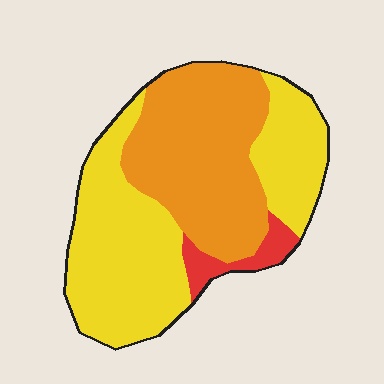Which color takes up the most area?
Yellow, at roughly 55%.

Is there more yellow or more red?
Yellow.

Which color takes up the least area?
Red, at roughly 5%.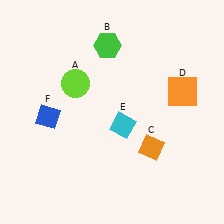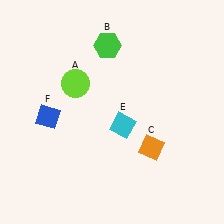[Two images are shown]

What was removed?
The orange square (D) was removed in Image 2.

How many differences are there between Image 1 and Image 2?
There is 1 difference between the two images.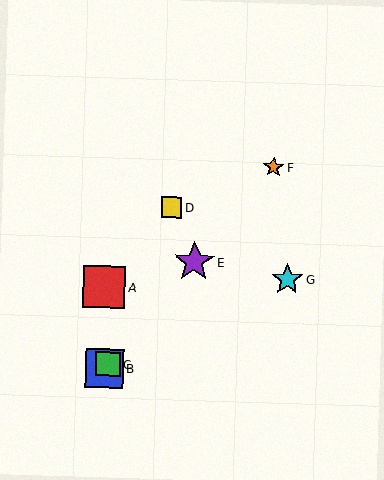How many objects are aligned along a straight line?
4 objects (B, C, E, F) are aligned along a straight line.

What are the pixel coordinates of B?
Object B is at (104, 368).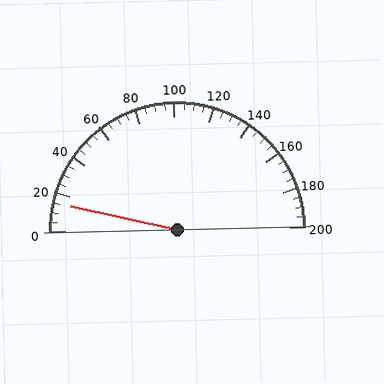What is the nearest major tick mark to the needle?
The nearest major tick mark is 20.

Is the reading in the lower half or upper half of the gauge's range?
The reading is in the lower half of the range (0 to 200).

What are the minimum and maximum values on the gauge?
The gauge ranges from 0 to 200.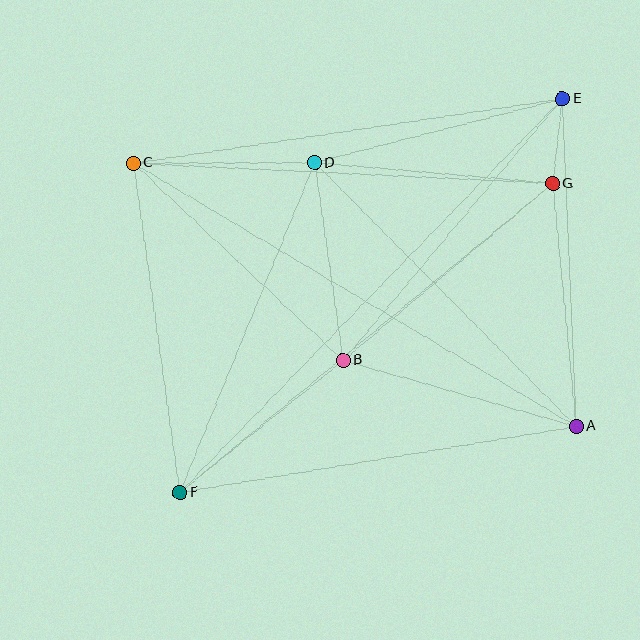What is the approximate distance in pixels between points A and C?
The distance between A and C is approximately 515 pixels.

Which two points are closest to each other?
Points E and G are closest to each other.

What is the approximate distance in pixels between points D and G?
The distance between D and G is approximately 239 pixels.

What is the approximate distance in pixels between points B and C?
The distance between B and C is approximately 288 pixels.